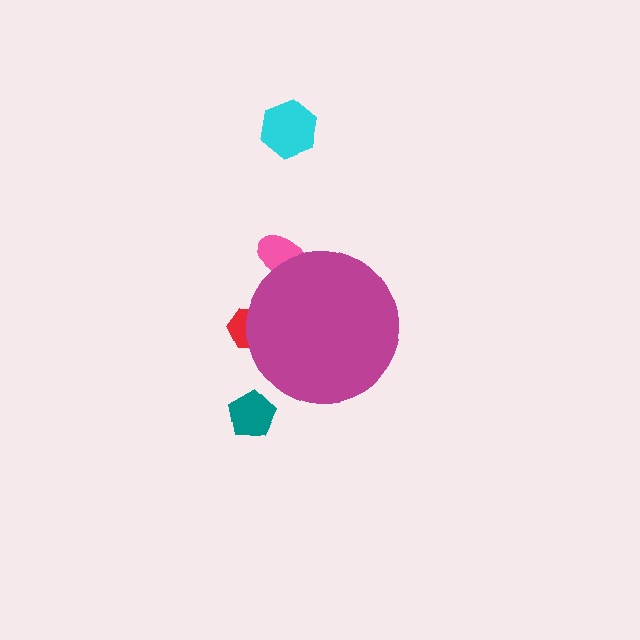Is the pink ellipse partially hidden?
Yes, the pink ellipse is partially hidden behind the magenta circle.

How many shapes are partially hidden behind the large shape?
2 shapes are partially hidden.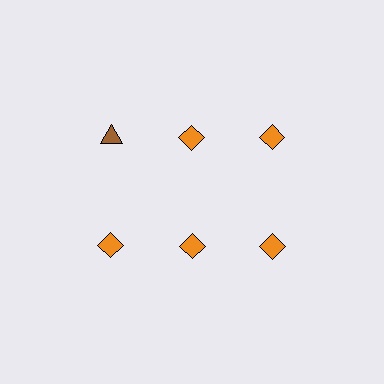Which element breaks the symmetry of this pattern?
The brown triangle in the top row, leftmost column breaks the symmetry. All other shapes are orange diamonds.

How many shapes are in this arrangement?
There are 6 shapes arranged in a grid pattern.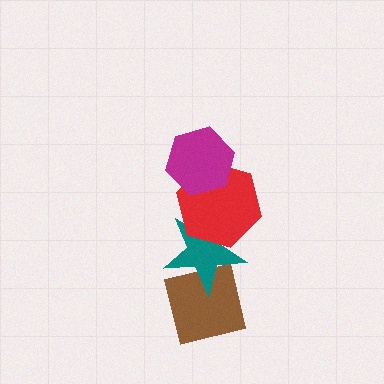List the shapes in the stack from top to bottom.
From top to bottom: the magenta hexagon, the red hexagon, the teal star, the brown square.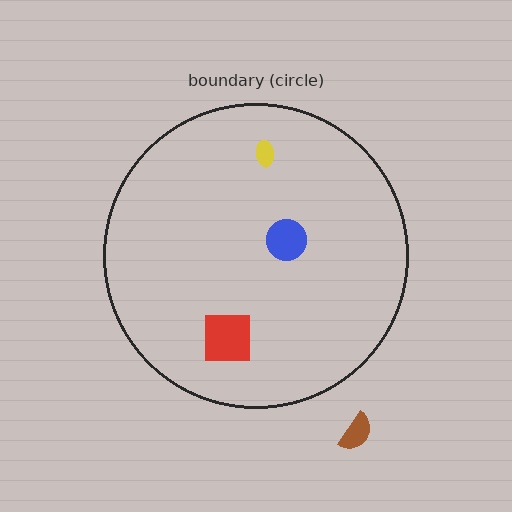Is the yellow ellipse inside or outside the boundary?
Inside.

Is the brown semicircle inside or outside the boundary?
Outside.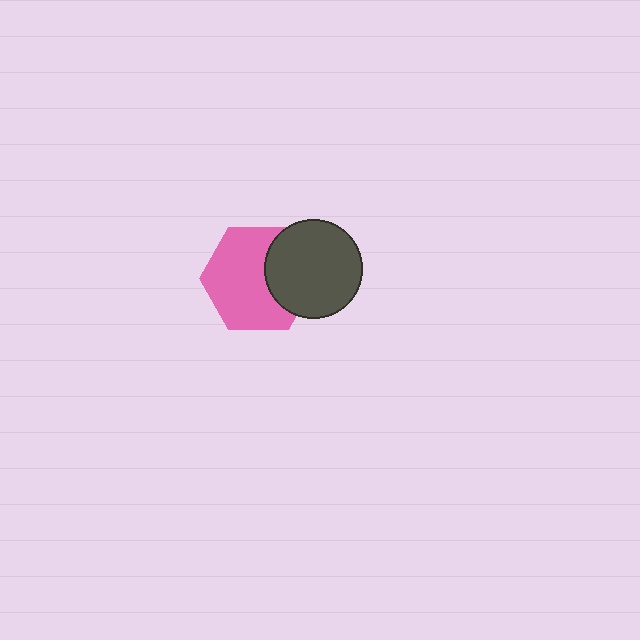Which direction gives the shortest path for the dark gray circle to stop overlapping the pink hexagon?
Moving right gives the shortest separation.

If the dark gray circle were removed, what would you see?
You would see the complete pink hexagon.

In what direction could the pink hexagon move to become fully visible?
The pink hexagon could move left. That would shift it out from behind the dark gray circle entirely.